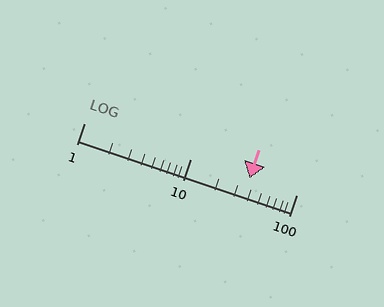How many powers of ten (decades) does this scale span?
The scale spans 2 decades, from 1 to 100.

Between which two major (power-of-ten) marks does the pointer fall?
The pointer is between 10 and 100.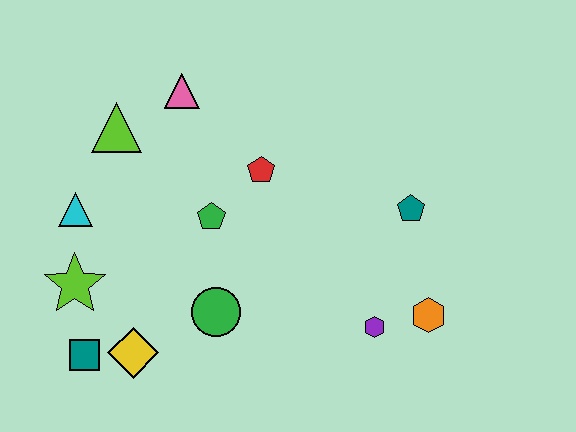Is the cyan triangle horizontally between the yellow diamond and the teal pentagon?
No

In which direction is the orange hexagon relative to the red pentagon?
The orange hexagon is to the right of the red pentagon.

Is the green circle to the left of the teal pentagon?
Yes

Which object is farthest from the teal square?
The teal pentagon is farthest from the teal square.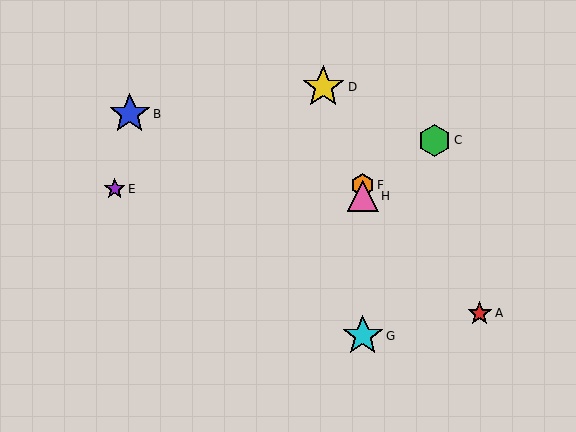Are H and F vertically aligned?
Yes, both are at x≈363.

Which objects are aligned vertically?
Objects F, G, H are aligned vertically.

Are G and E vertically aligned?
No, G is at x≈363 and E is at x≈115.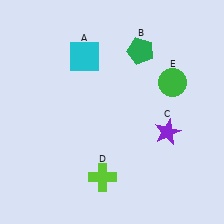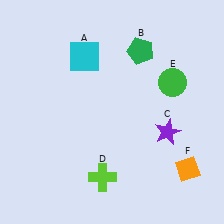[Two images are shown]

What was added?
An orange diamond (F) was added in Image 2.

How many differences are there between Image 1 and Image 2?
There is 1 difference between the two images.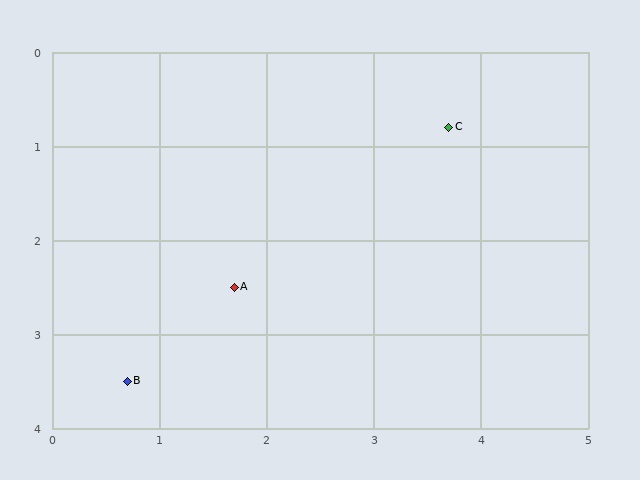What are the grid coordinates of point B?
Point B is at approximately (0.7, 3.5).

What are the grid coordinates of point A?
Point A is at approximately (1.7, 2.5).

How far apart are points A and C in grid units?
Points A and C are about 2.6 grid units apart.